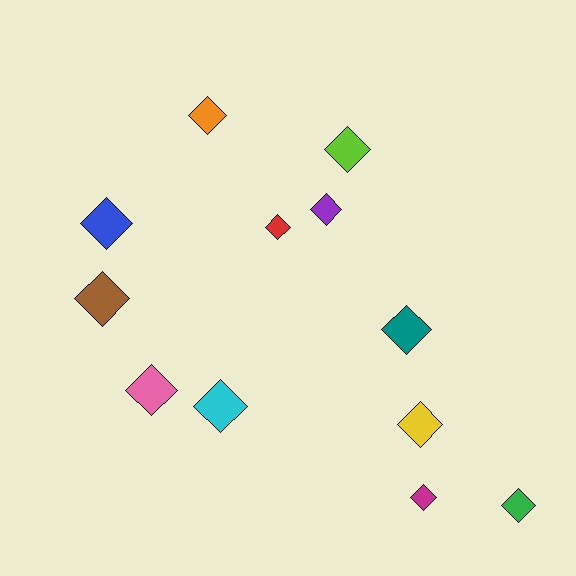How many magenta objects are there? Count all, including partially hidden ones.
There is 1 magenta object.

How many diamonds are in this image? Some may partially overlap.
There are 12 diamonds.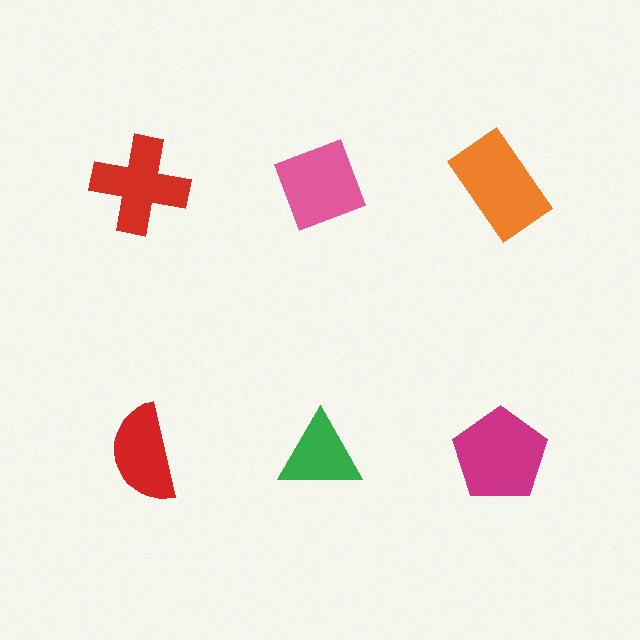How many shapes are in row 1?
3 shapes.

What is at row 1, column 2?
A pink diamond.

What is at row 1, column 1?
A red cross.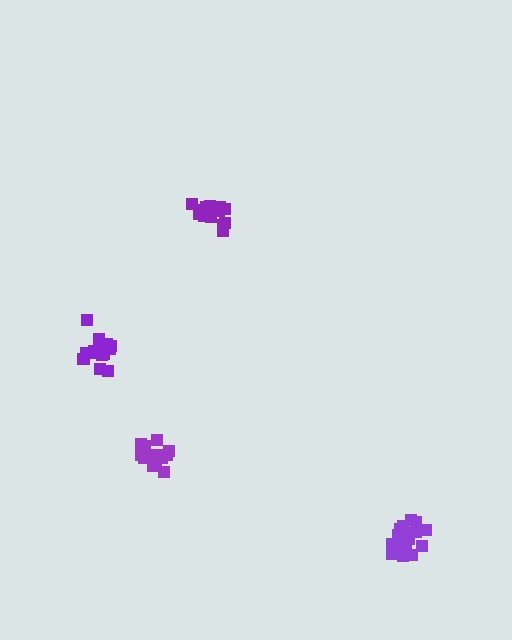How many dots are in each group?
Group 1: 14 dots, Group 2: 16 dots, Group 3: 15 dots, Group 4: 18 dots (63 total).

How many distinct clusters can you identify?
There are 4 distinct clusters.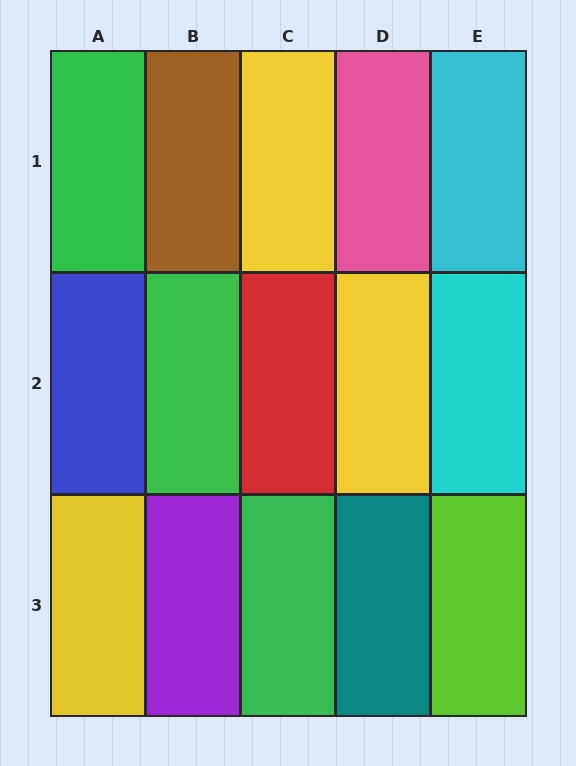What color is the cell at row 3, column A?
Yellow.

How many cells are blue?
1 cell is blue.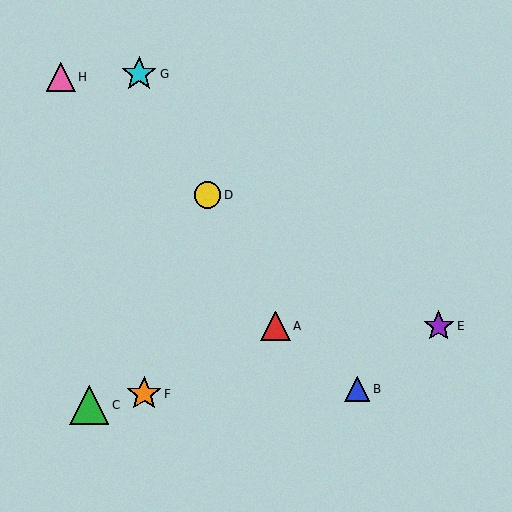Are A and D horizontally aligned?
No, A is at y≈326 and D is at y≈195.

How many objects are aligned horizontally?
2 objects (A, E) are aligned horizontally.